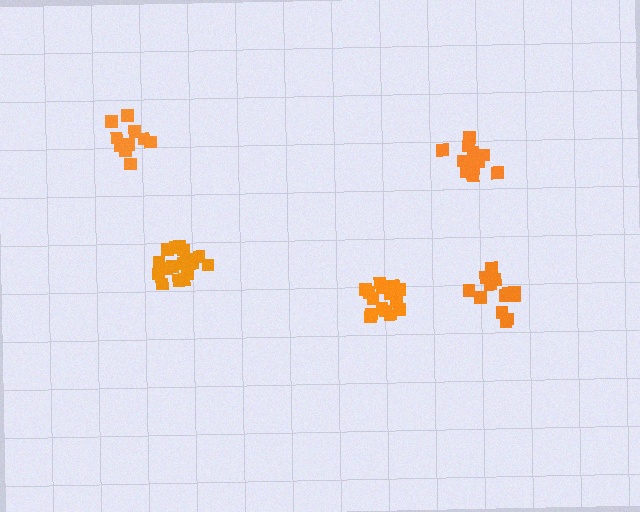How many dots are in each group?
Group 1: 12 dots, Group 2: 16 dots, Group 3: 11 dots, Group 4: 13 dots, Group 5: 17 dots (69 total).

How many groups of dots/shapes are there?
There are 5 groups.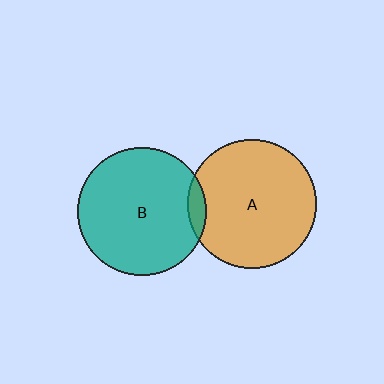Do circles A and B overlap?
Yes.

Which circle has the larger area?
Circle A (orange).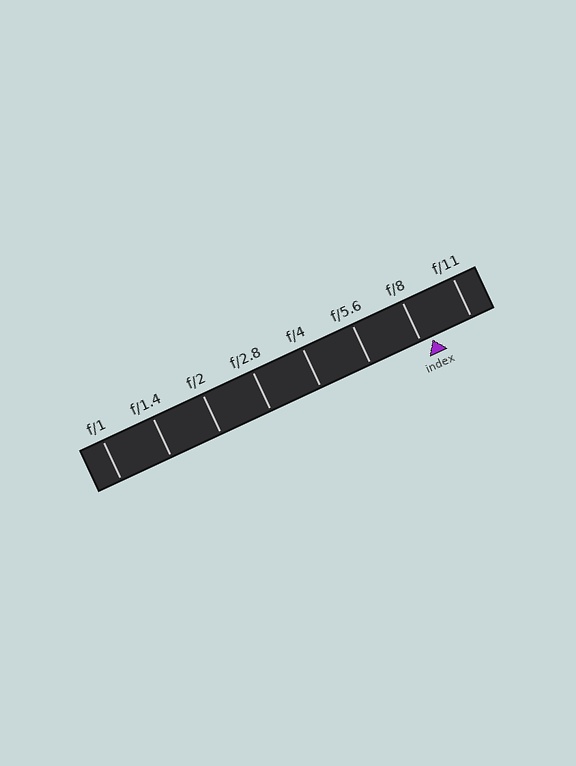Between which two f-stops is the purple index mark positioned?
The index mark is between f/8 and f/11.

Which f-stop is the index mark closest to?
The index mark is closest to f/8.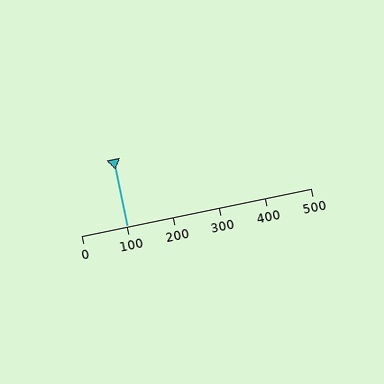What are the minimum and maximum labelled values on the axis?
The axis runs from 0 to 500.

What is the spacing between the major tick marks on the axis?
The major ticks are spaced 100 apart.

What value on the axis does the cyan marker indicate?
The marker indicates approximately 100.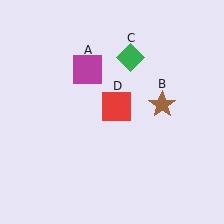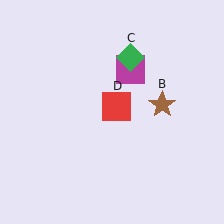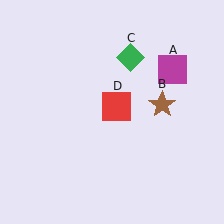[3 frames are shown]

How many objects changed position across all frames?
1 object changed position: magenta square (object A).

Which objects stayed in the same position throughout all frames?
Brown star (object B) and green diamond (object C) and red square (object D) remained stationary.